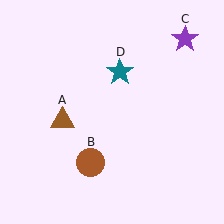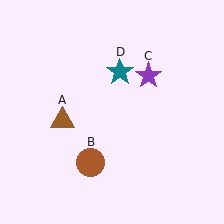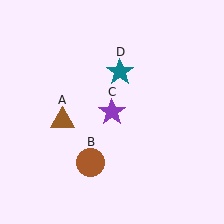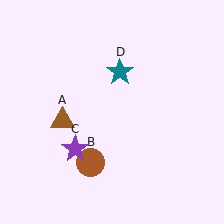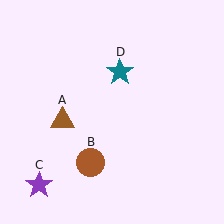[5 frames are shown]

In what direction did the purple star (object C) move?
The purple star (object C) moved down and to the left.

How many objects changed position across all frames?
1 object changed position: purple star (object C).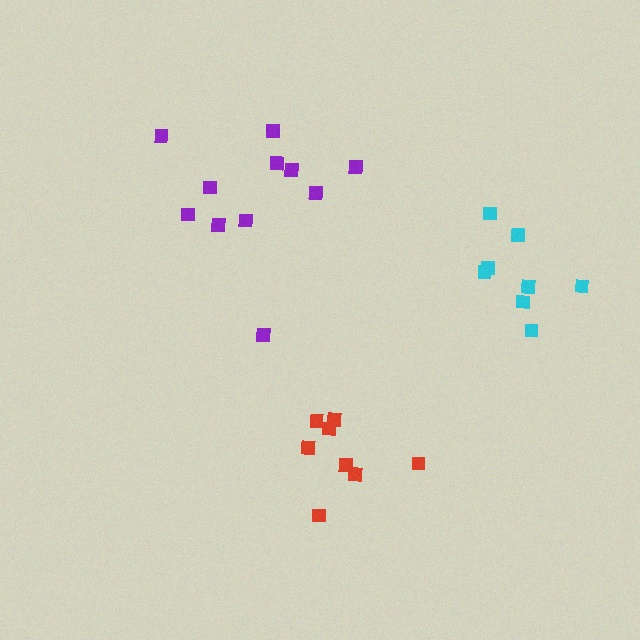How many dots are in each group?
Group 1: 11 dots, Group 2: 8 dots, Group 3: 8 dots (27 total).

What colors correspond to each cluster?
The clusters are colored: purple, red, cyan.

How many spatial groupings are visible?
There are 3 spatial groupings.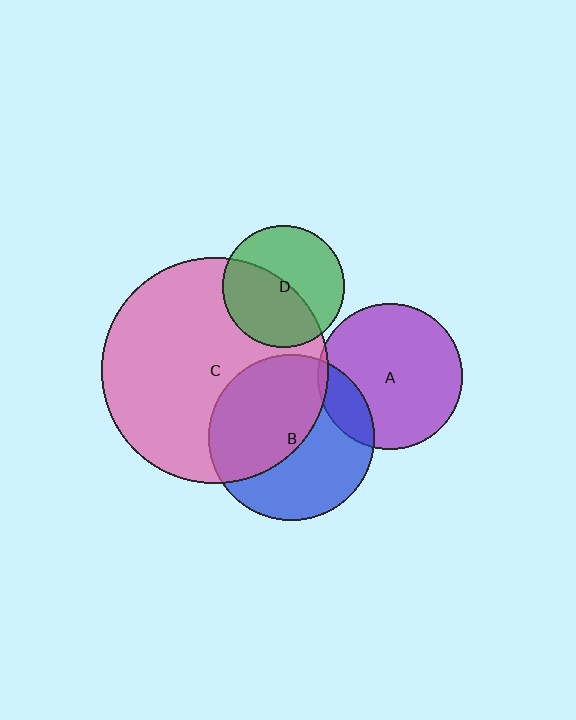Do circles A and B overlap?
Yes.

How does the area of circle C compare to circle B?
Approximately 1.9 times.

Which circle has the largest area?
Circle C (pink).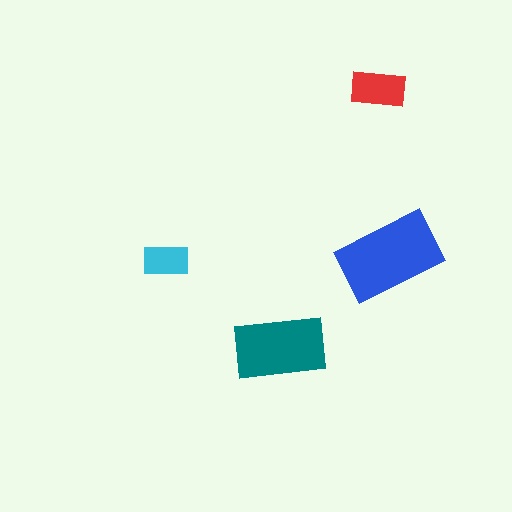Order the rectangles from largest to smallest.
the blue one, the teal one, the red one, the cyan one.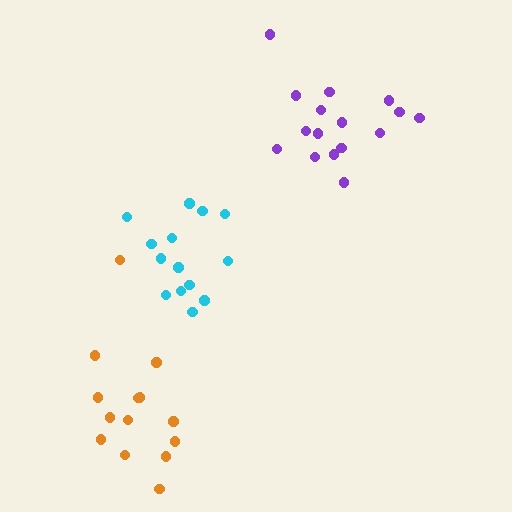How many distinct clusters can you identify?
There are 3 distinct clusters.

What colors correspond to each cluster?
The clusters are colored: cyan, orange, purple.